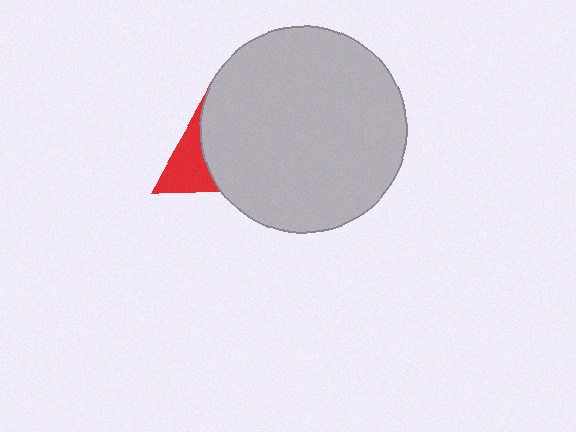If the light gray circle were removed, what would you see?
You would see the complete red triangle.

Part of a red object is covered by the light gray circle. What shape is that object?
It is a triangle.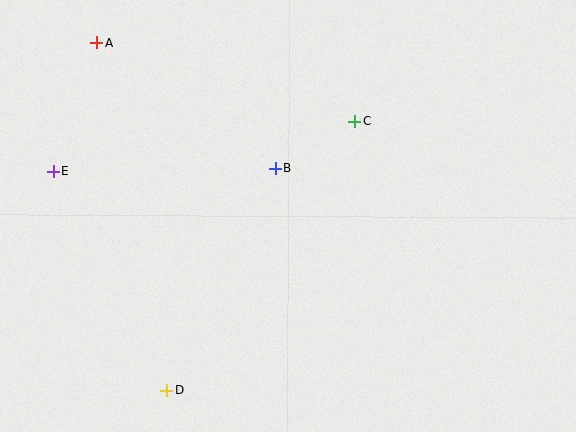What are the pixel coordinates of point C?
Point C is at (355, 122).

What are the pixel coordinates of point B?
Point B is at (276, 168).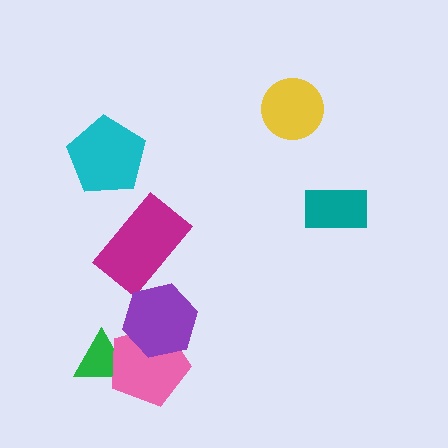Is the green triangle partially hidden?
Yes, it is partially covered by another shape.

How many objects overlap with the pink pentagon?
2 objects overlap with the pink pentagon.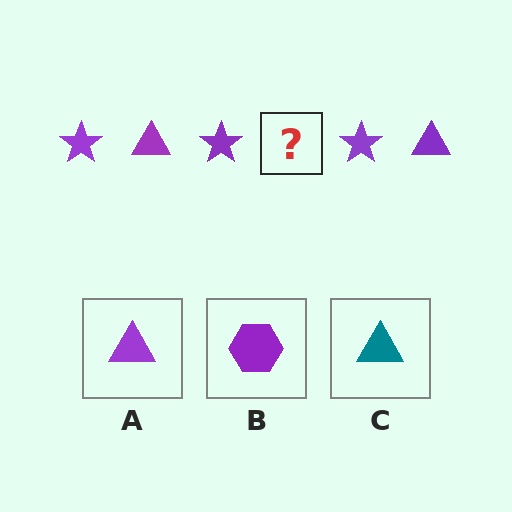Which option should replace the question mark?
Option A.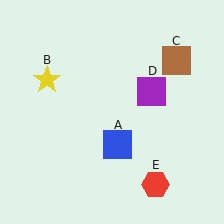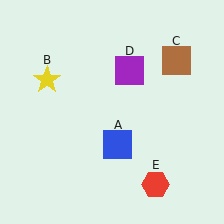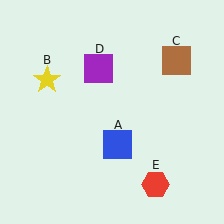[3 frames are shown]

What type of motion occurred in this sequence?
The purple square (object D) rotated counterclockwise around the center of the scene.